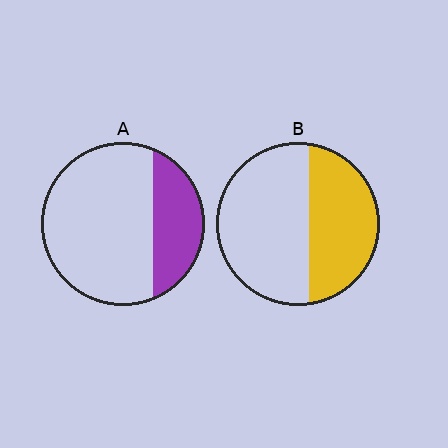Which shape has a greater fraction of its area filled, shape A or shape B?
Shape B.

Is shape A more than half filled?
No.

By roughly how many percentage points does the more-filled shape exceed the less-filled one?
By roughly 15 percentage points (B over A).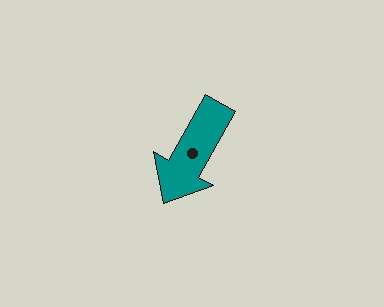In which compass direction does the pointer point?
Southwest.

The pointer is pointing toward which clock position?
Roughly 7 o'clock.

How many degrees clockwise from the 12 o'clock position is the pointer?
Approximately 210 degrees.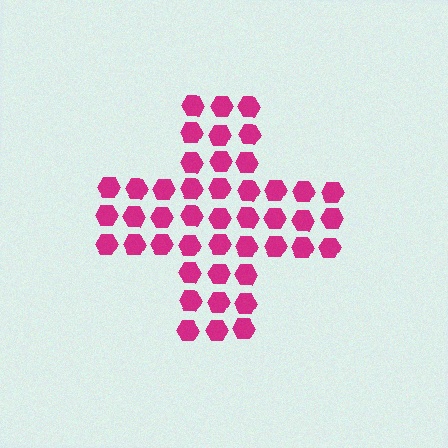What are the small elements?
The small elements are hexagons.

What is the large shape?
The large shape is a cross.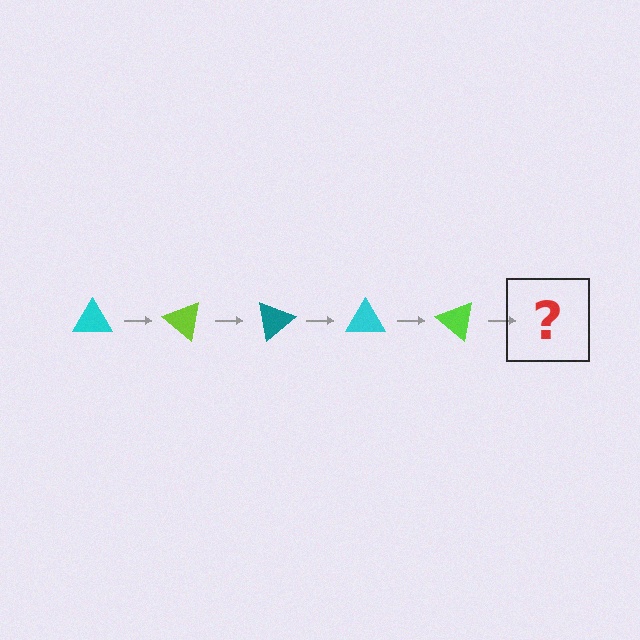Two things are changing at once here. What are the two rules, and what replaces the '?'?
The two rules are that it rotates 40 degrees each step and the color cycles through cyan, lime, and teal. The '?' should be a teal triangle, rotated 200 degrees from the start.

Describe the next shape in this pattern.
It should be a teal triangle, rotated 200 degrees from the start.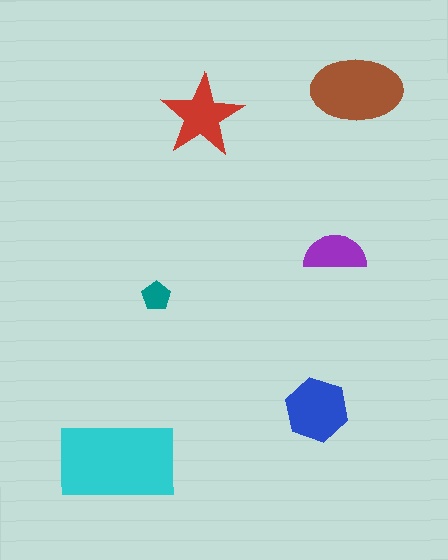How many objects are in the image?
There are 6 objects in the image.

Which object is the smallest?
The teal pentagon.